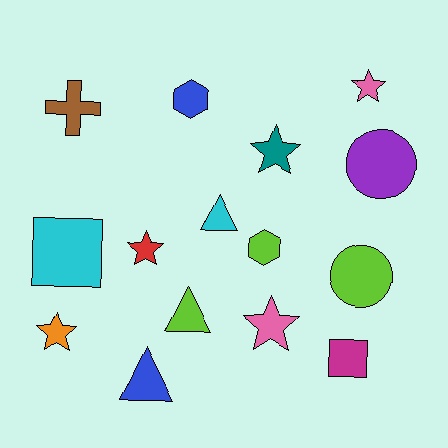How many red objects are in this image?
There is 1 red object.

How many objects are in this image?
There are 15 objects.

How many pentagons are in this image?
There are no pentagons.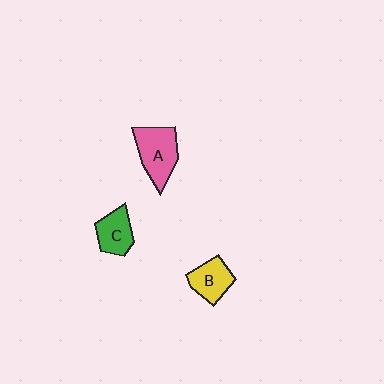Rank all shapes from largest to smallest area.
From largest to smallest: A (pink), B (yellow), C (green).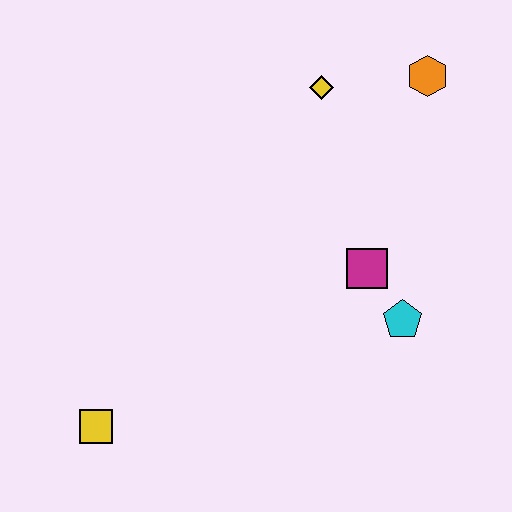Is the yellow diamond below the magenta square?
No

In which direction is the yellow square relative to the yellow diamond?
The yellow square is below the yellow diamond.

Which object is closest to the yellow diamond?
The orange hexagon is closest to the yellow diamond.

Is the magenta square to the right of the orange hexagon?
No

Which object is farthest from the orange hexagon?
The yellow square is farthest from the orange hexagon.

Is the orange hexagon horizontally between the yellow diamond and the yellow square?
No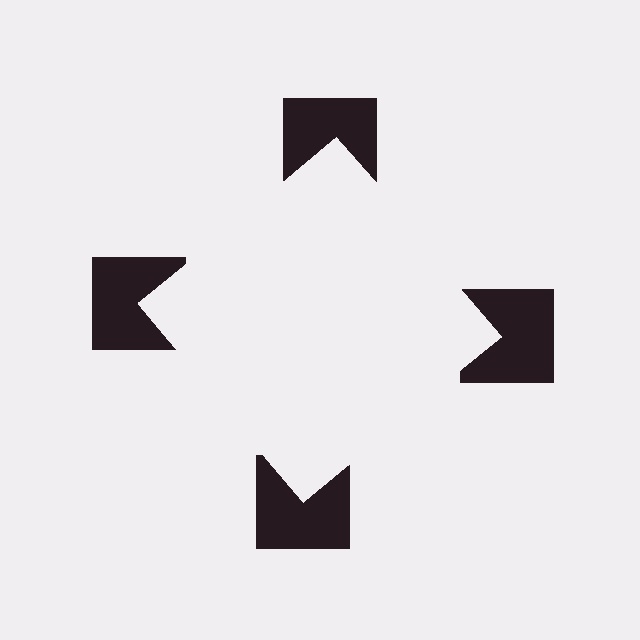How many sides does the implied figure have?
4 sides.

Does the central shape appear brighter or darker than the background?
It typically appears slightly brighter than the background, even though no actual brightness change is drawn.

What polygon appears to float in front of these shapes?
An illusory square — its edges are inferred from the aligned wedge cuts in the notched squares, not physically drawn.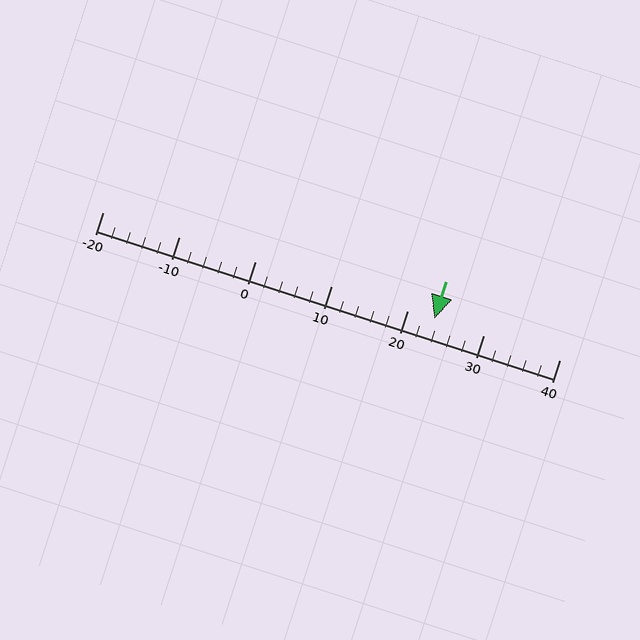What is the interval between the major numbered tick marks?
The major tick marks are spaced 10 units apart.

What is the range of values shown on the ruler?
The ruler shows values from -20 to 40.